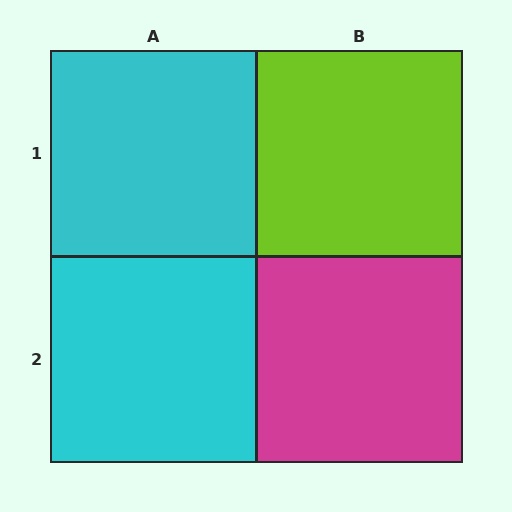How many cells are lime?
1 cell is lime.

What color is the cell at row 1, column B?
Lime.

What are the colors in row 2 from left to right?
Cyan, magenta.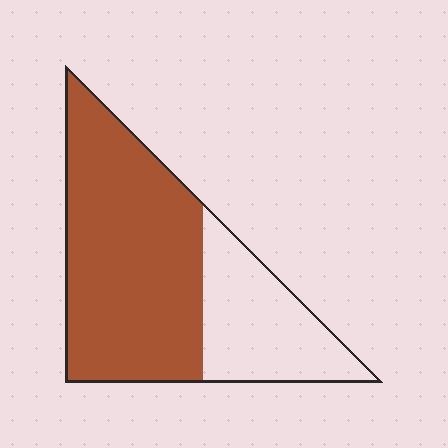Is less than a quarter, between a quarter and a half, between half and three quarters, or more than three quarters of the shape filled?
Between half and three quarters.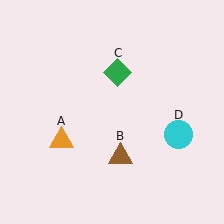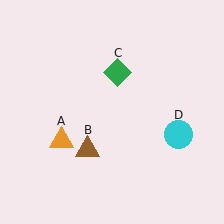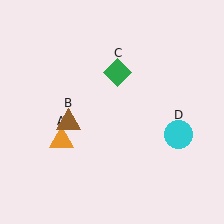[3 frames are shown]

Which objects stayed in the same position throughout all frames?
Orange triangle (object A) and green diamond (object C) and cyan circle (object D) remained stationary.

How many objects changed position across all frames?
1 object changed position: brown triangle (object B).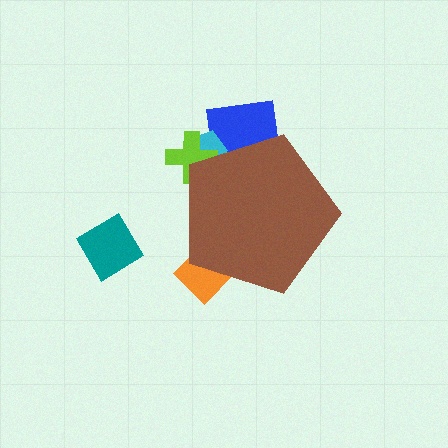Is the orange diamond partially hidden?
Yes, the orange diamond is partially hidden behind the brown pentagon.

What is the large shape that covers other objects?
A brown pentagon.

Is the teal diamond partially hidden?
No, the teal diamond is fully visible.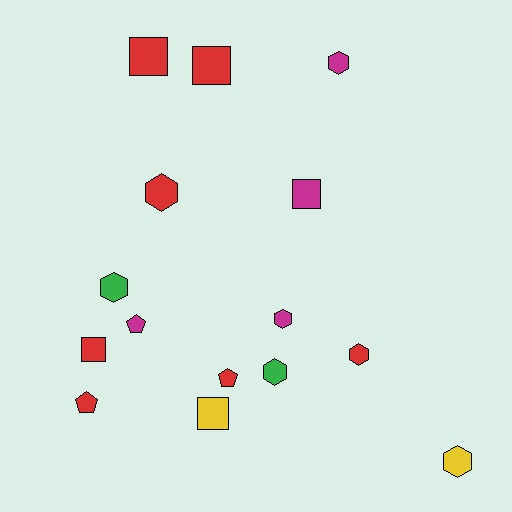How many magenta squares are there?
There is 1 magenta square.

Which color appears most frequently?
Red, with 7 objects.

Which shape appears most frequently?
Hexagon, with 7 objects.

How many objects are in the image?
There are 15 objects.